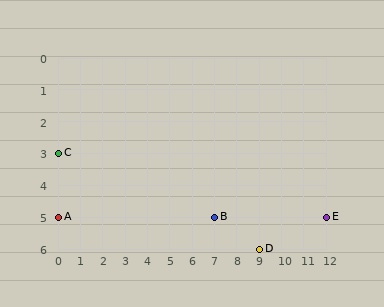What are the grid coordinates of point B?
Point B is at grid coordinates (7, 5).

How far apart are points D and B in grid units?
Points D and B are 2 columns and 1 row apart (about 2.2 grid units diagonally).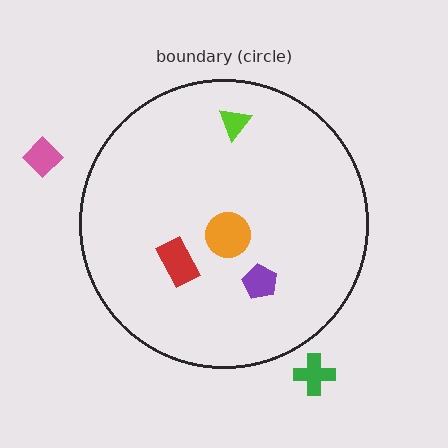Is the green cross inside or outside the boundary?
Outside.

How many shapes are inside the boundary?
4 inside, 2 outside.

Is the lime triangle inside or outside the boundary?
Inside.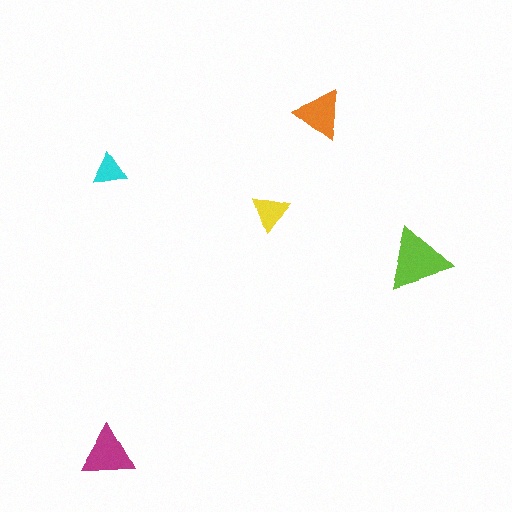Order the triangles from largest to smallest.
the lime one, the magenta one, the orange one, the yellow one, the cyan one.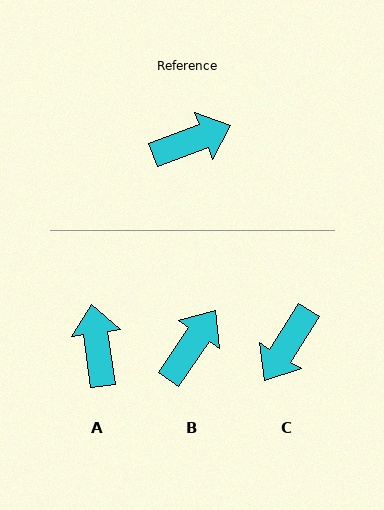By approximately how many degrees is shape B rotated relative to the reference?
Approximately 35 degrees counter-clockwise.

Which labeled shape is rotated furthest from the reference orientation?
C, about 143 degrees away.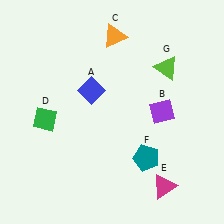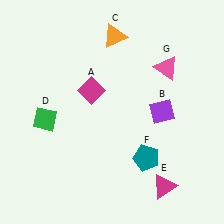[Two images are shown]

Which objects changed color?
A changed from blue to magenta. G changed from lime to pink.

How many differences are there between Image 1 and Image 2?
There are 2 differences between the two images.